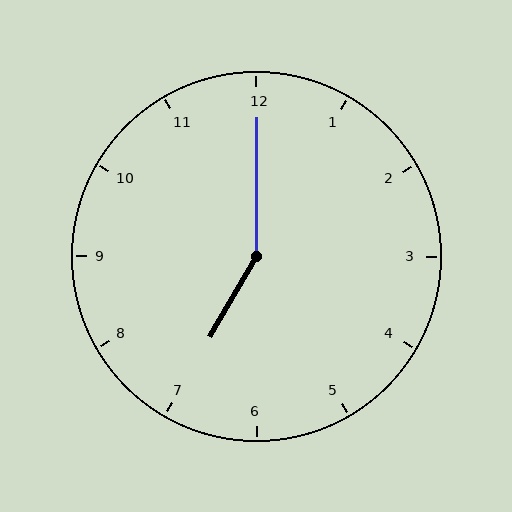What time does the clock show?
7:00.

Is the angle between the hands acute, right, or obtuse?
It is obtuse.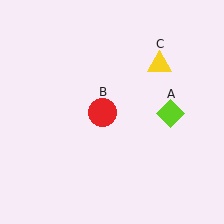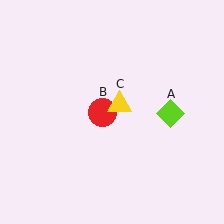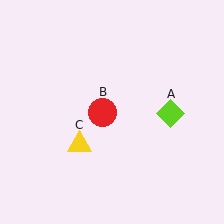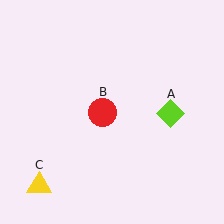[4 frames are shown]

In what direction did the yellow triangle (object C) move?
The yellow triangle (object C) moved down and to the left.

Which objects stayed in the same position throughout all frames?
Lime diamond (object A) and red circle (object B) remained stationary.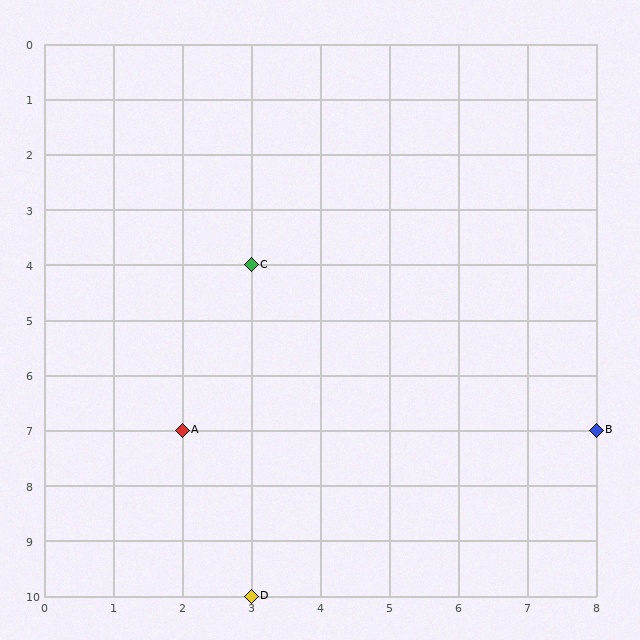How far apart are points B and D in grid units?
Points B and D are 5 columns and 3 rows apart (about 5.8 grid units diagonally).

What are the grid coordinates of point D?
Point D is at grid coordinates (3, 10).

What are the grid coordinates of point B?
Point B is at grid coordinates (8, 7).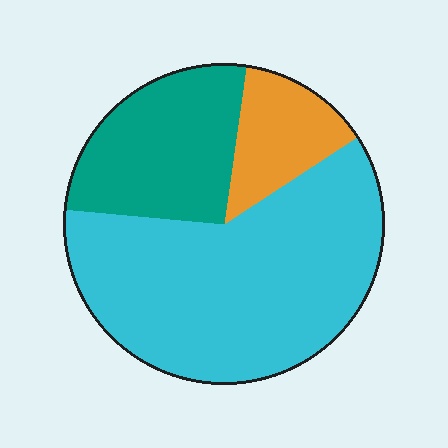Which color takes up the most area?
Cyan, at roughly 60%.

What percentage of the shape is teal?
Teal takes up about one quarter (1/4) of the shape.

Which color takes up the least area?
Orange, at roughly 15%.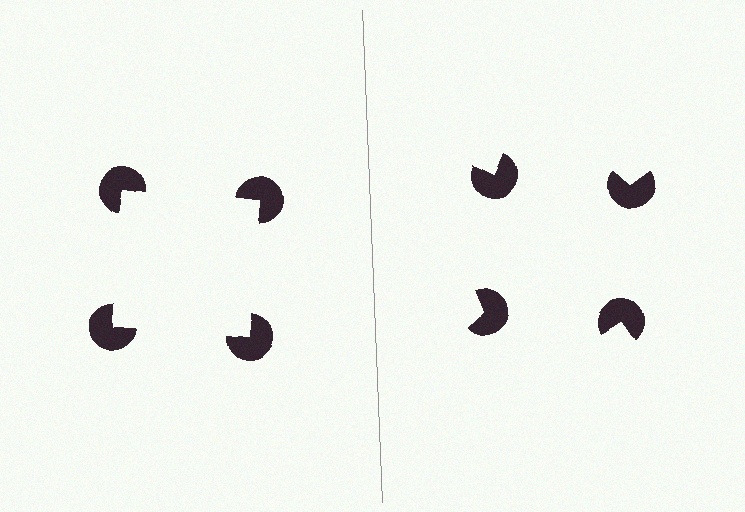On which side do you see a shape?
An illusory square appears on the left side. On the right side the wedge cuts are rotated, so no coherent shape forms.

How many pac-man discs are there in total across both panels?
8 — 4 on each side.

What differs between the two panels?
The pac-man discs are positioned identically on both sides; only the wedge orientations differ. On the left they align to a square; on the right they are misaligned.